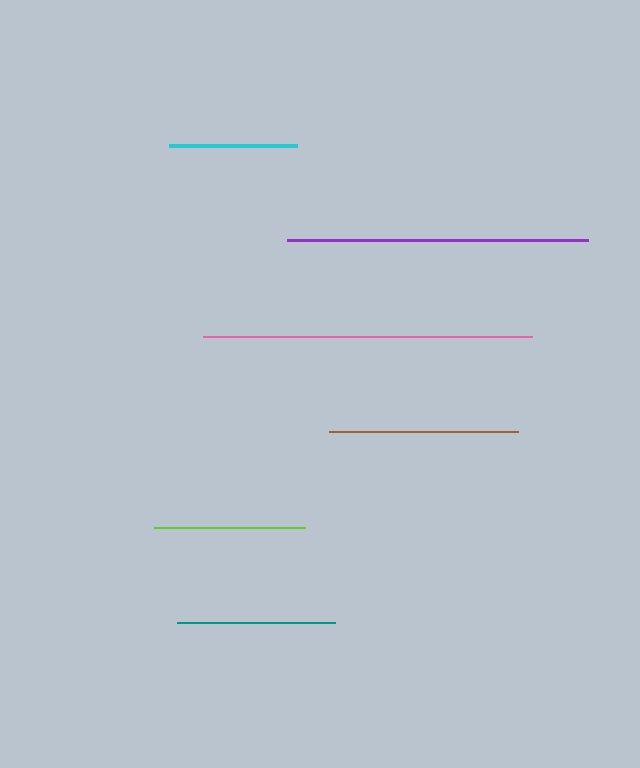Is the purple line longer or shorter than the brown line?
The purple line is longer than the brown line.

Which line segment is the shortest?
The cyan line is the shortest at approximately 128 pixels.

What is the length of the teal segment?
The teal segment is approximately 158 pixels long.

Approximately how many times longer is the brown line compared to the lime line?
The brown line is approximately 1.3 times the length of the lime line.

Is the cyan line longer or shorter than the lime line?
The lime line is longer than the cyan line.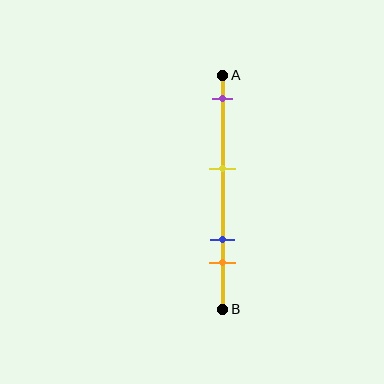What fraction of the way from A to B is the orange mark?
The orange mark is approximately 80% (0.8) of the way from A to B.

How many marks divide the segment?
There are 4 marks dividing the segment.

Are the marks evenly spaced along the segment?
No, the marks are not evenly spaced.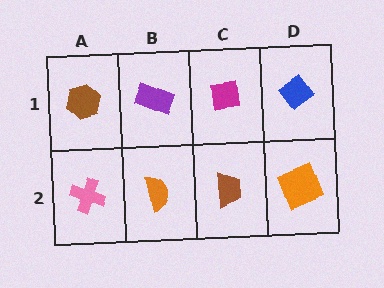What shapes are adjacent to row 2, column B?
A purple rectangle (row 1, column B), a pink cross (row 2, column A), a brown trapezoid (row 2, column C).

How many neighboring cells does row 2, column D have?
2.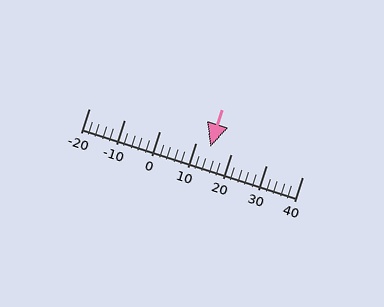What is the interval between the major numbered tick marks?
The major tick marks are spaced 10 units apart.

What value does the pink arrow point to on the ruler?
The pink arrow points to approximately 14.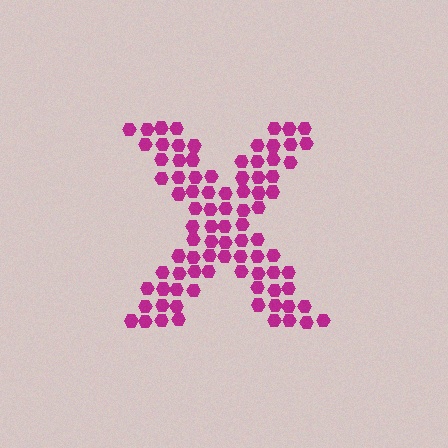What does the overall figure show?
The overall figure shows the letter X.